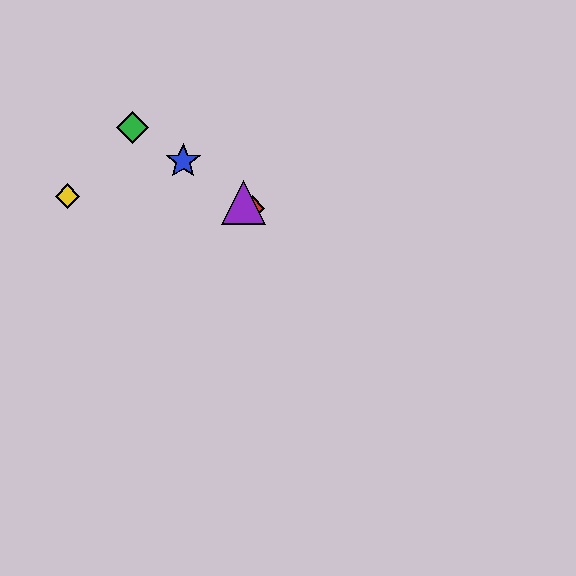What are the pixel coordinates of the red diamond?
The red diamond is at (252, 208).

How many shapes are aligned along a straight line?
4 shapes (the red diamond, the blue star, the green diamond, the purple triangle) are aligned along a straight line.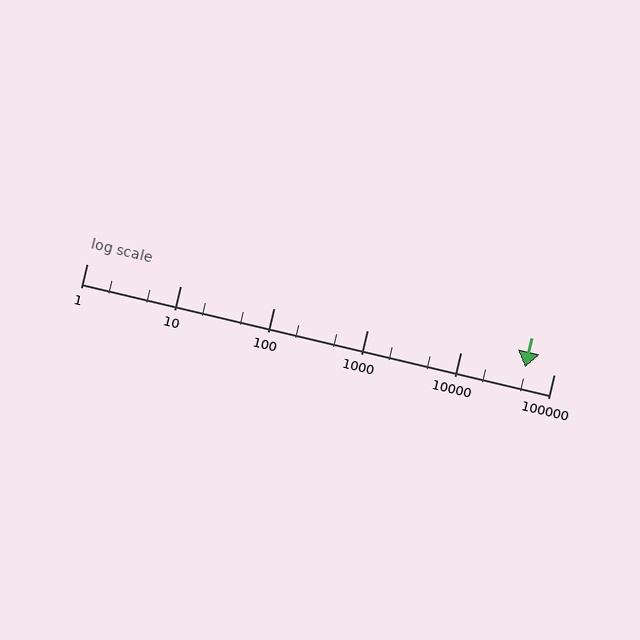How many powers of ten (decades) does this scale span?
The scale spans 5 decades, from 1 to 100000.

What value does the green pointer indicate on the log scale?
The pointer indicates approximately 49000.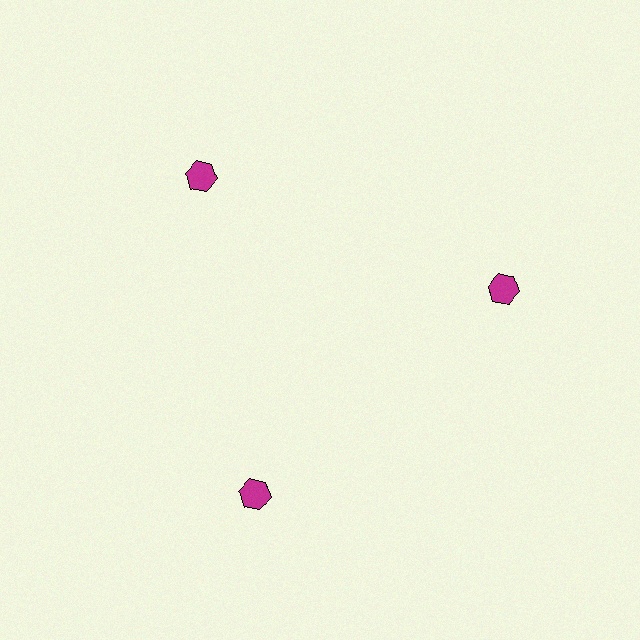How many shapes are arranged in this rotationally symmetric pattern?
There are 3 shapes, arranged in 3 groups of 1.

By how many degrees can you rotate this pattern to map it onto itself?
The pattern maps onto itself every 120 degrees of rotation.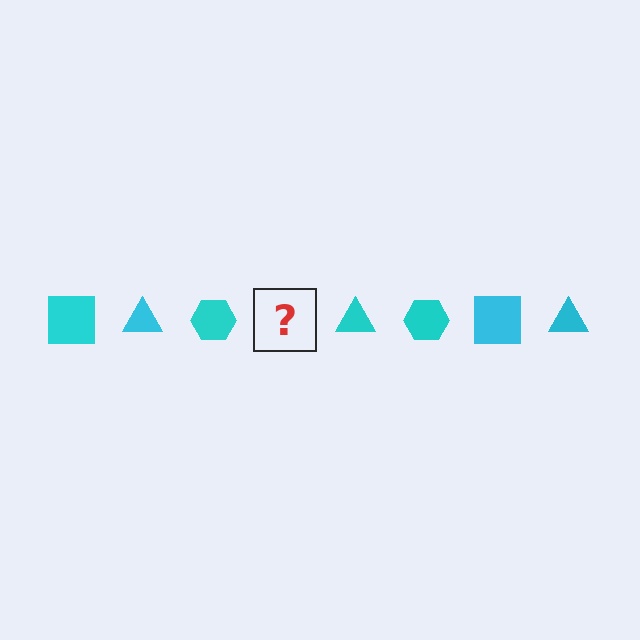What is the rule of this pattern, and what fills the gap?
The rule is that the pattern cycles through square, triangle, hexagon shapes in cyan. The gap should be filled with a cyan square.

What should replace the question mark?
The question mark should be replaced with a cyan square.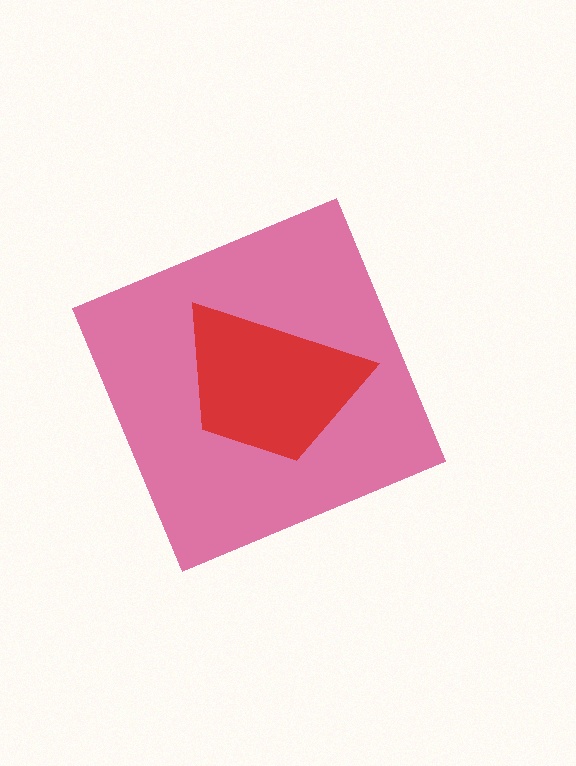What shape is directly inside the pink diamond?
The red trapezoid.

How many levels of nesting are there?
2.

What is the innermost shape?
The red trapezoid.